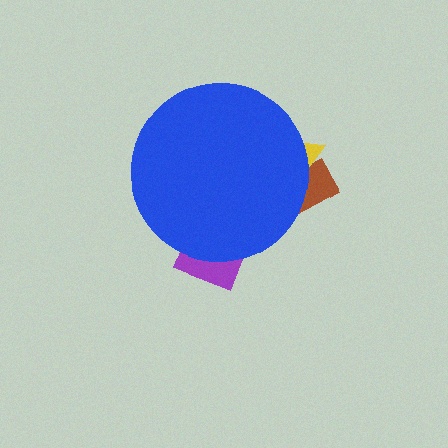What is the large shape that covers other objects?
A blue circle.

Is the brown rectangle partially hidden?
Yes, the brown rectangle is partially hidden behind the blue circle.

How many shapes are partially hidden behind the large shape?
3 shapes are partially hidden.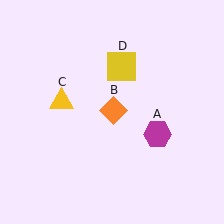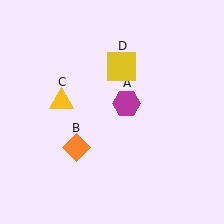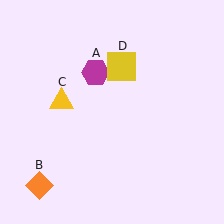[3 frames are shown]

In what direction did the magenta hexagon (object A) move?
The magenta hexagon (object A) moved up and to the left.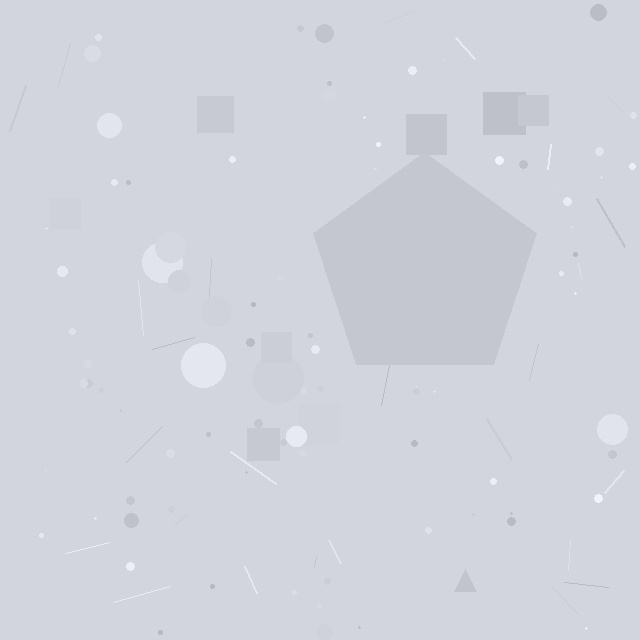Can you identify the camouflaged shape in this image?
The camouflaged shape is a pentagon.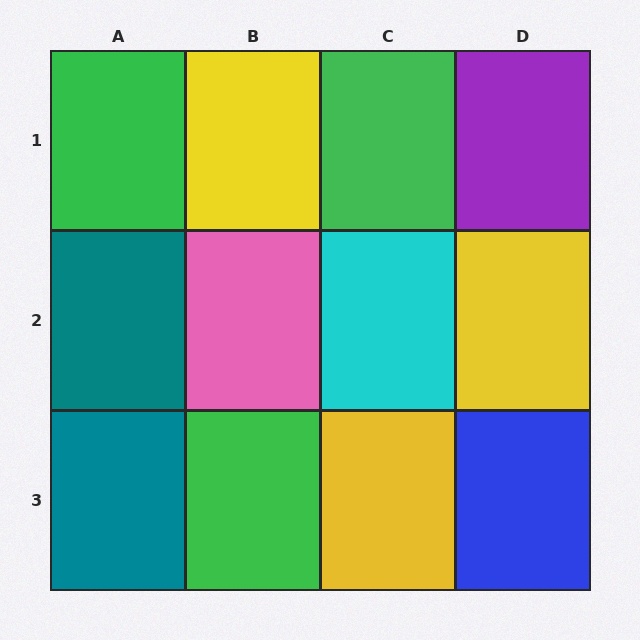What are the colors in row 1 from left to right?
Green, yellow, green, purple.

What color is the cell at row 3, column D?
Blue.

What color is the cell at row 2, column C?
Cyan.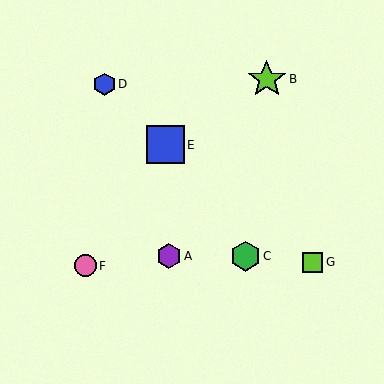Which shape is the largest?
The lime star (labeled B) is the largest.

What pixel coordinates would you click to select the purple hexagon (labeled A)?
Click at (169, 256) to select the purple hexagon A.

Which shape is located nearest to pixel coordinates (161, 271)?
The purple hexagon (labeled A) at (169, 256) is nearest to that location.